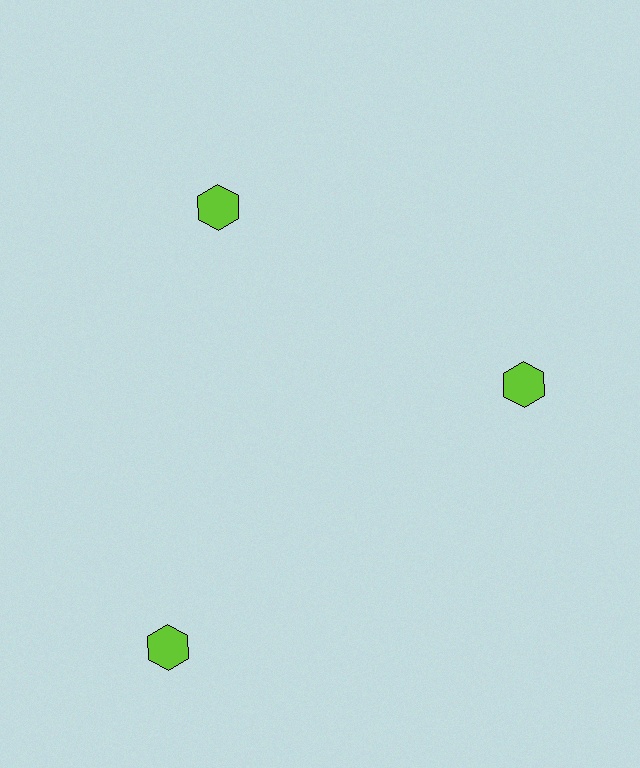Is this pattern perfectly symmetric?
No. The 3 lime hexagons are arranged in a ring, but one element near the 7 o'clock position is pushed outward from the center, breaking the 3-fold rotational symmetry.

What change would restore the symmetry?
The symmetry would be restored by moving it inward, back onto the ring so that all 3 hexagons sit at equal angles and equal distance from the center.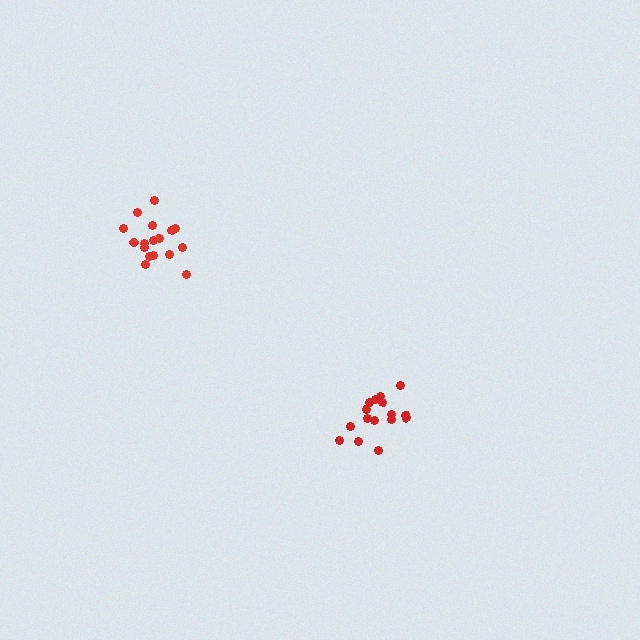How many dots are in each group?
Group 1: 17 dots, Group 2: 16 dots (33 total).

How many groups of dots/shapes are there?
There are 2 groups.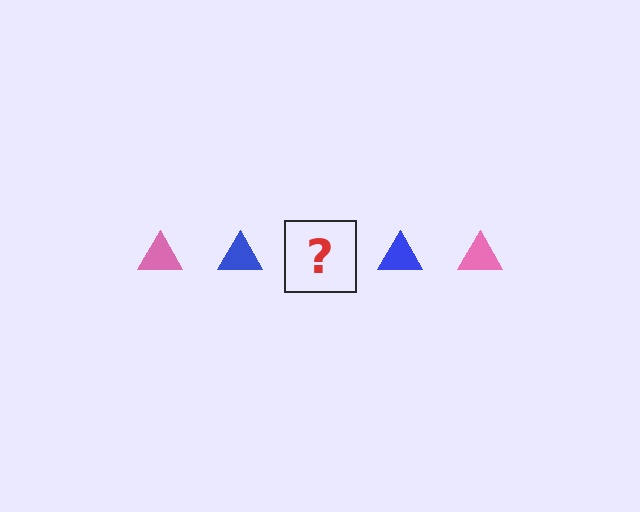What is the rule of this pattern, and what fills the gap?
The rule is that the pattern cycles through pink, blue triangles. The gap should be filled with a pink triangle.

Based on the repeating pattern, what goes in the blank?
The blank should be a pink triangle.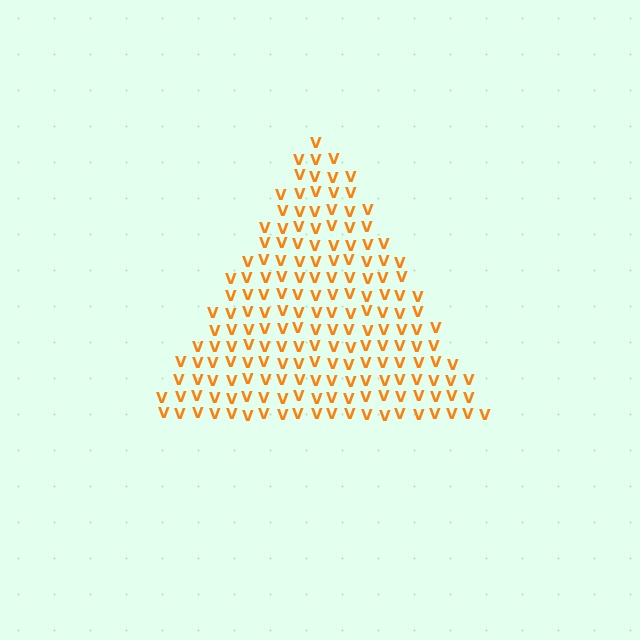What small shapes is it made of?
It is made of small letter V's.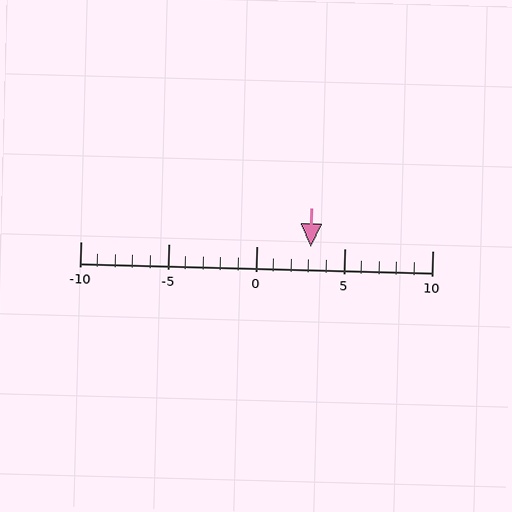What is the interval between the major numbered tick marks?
The major tick marks are spaced 5 units apart.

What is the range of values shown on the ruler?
The ruler shows values from -10 to 10.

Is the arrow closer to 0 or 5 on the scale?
The arrow is closer to 5.